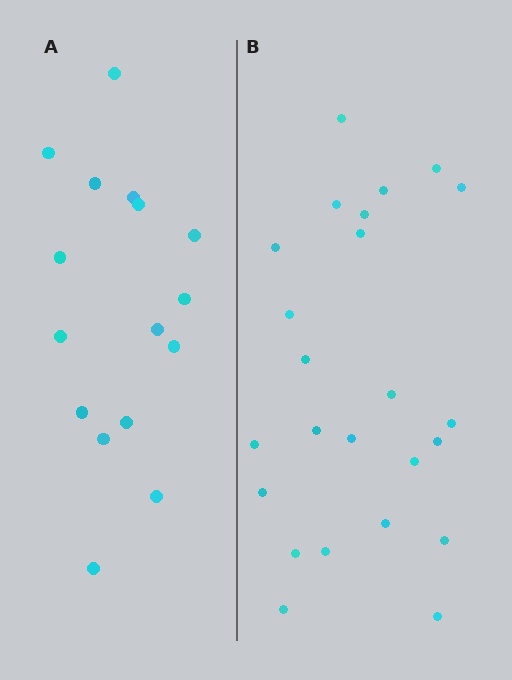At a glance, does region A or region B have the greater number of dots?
Region B (the right region) has more dots.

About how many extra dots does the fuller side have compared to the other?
Region B has roughly 8 or so more dots than region A.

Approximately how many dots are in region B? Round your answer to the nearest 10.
About 20 dots. (The exact count is 24, which rounds to 20.)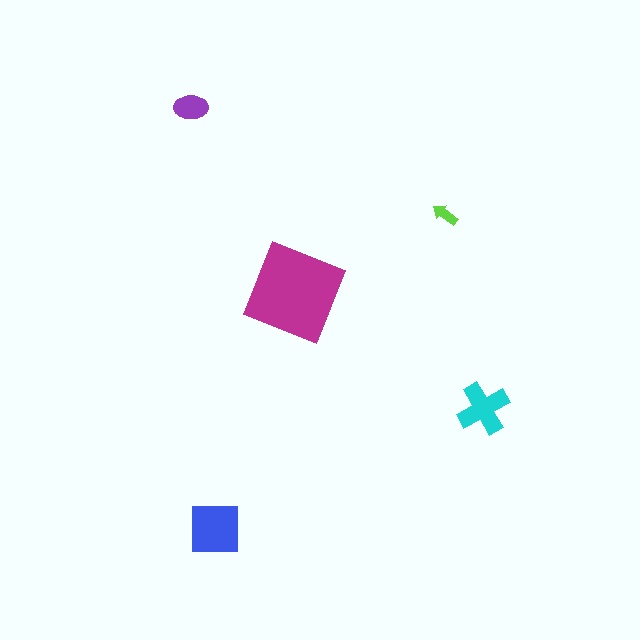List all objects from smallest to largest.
The lime arrow, the purple ellipse, the cyan cross, the blue square, the magenta diamond.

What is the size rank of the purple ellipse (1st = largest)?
4th.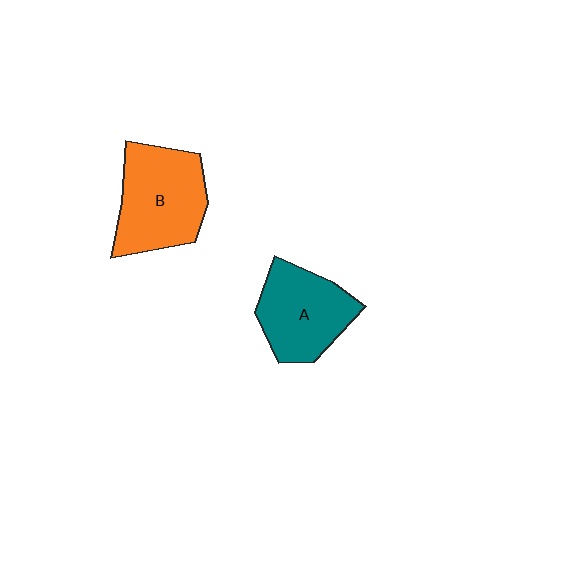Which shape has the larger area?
Shape B (orange).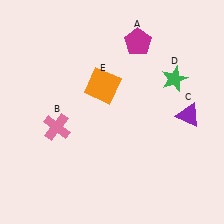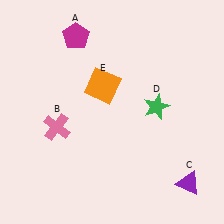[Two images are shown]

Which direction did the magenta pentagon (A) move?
The magenta pentagon (A) moved left.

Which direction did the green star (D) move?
The green star (D) moved down.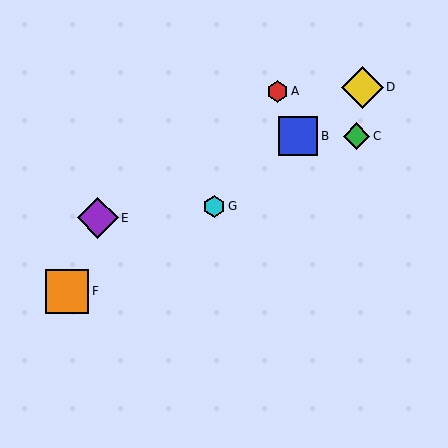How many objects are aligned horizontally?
2 objects (B, C) are aligned horizontally.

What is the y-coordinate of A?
Object A is at y≈91.